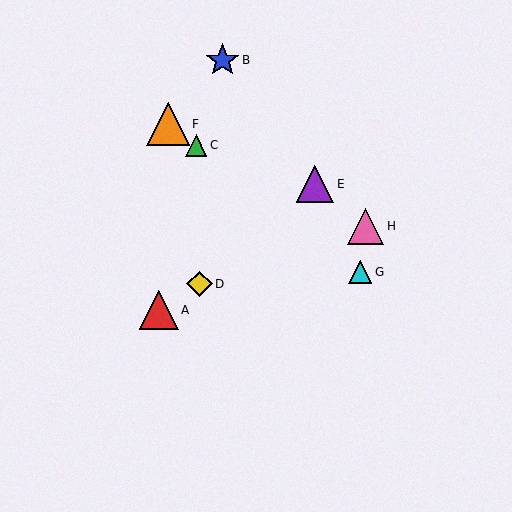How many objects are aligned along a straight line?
3 objects (C, F, G) are aligned along a straight line.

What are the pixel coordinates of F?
Object F is at (168, 124).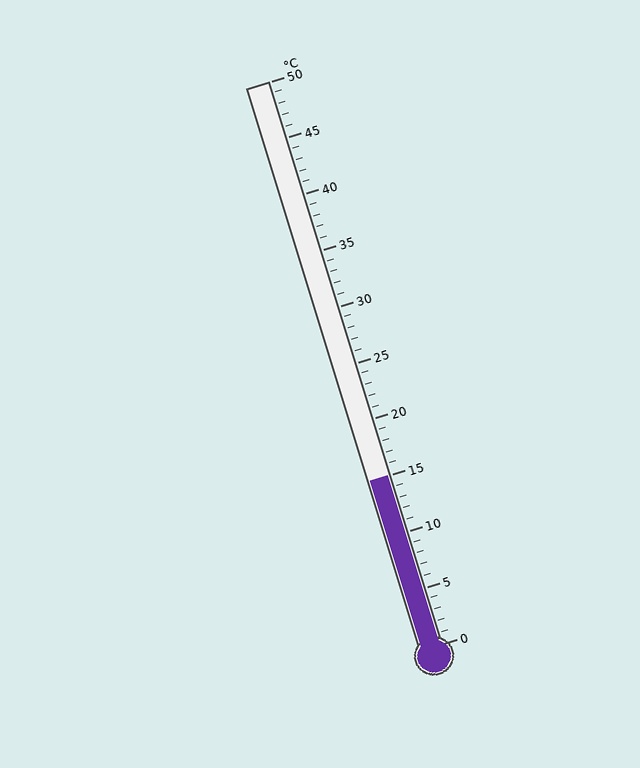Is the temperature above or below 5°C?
The temperature is above 5°C.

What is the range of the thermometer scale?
The thermometer scale ranges from 0°C to 50°C.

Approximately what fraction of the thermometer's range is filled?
The thermometer is filled to approximately 30% of its range.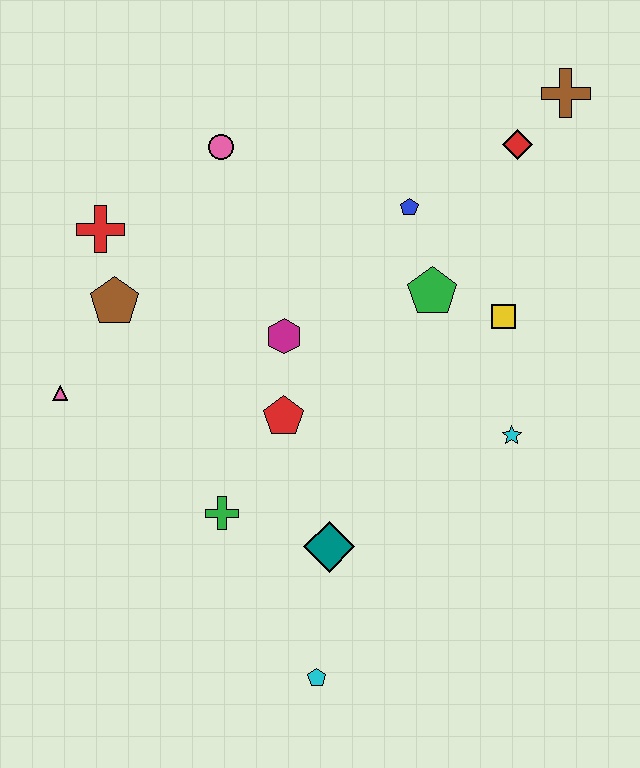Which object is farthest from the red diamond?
The cyan pentagon is farthest from the red diamond.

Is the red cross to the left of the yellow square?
Yes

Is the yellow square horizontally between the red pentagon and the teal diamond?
No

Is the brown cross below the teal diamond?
No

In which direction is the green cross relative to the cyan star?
The green cross is to the left of the cyan star.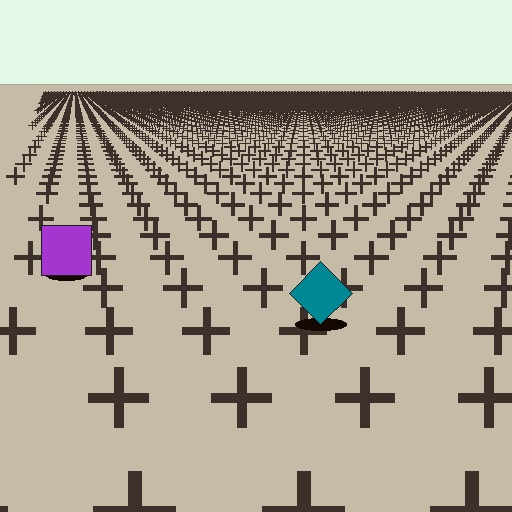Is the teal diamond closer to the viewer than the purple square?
Yes. The teal diamond is closer — you can tell from the texture gradient: the ground texture is coarser near it.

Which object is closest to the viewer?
The teal diamond is closest. The texture marks near it are larger and more spread out.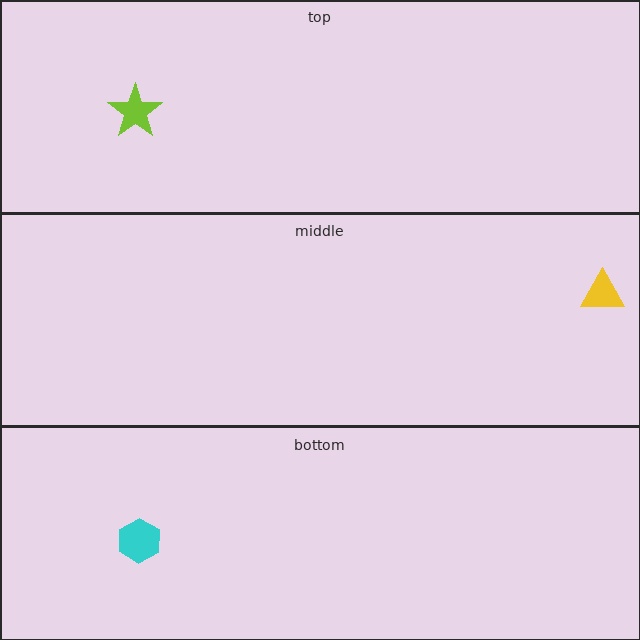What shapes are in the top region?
The lime star.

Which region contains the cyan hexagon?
The bottom region.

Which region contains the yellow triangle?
The middle region.